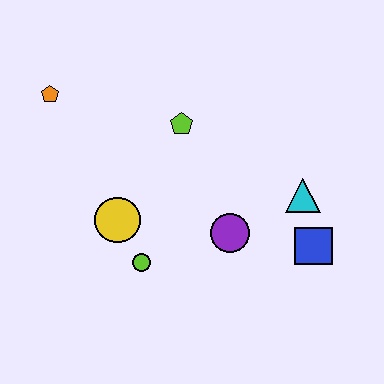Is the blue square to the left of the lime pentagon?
No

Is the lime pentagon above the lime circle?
Yes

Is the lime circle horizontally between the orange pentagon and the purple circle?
Yes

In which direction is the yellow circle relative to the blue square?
The yellow circle is to the left of the blue square.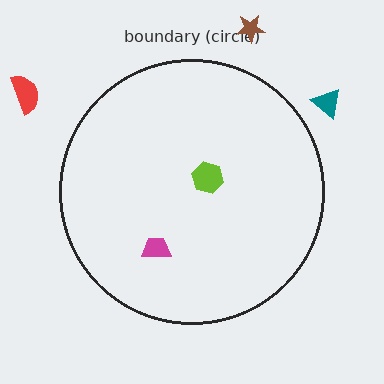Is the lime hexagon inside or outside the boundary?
Inside.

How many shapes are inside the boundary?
2 inside, 3 outside.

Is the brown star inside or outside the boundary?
Outside.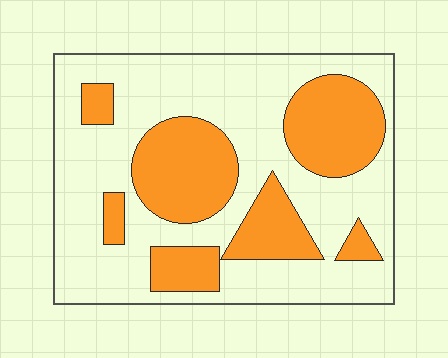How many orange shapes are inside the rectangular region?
7.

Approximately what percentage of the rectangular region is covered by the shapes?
Approximately 35%.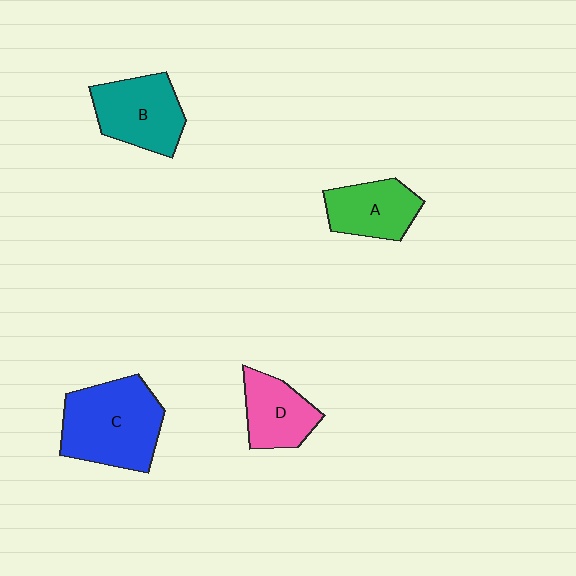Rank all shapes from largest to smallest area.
From largest to smallest: C (blue), B (teal), A (green), D (pink).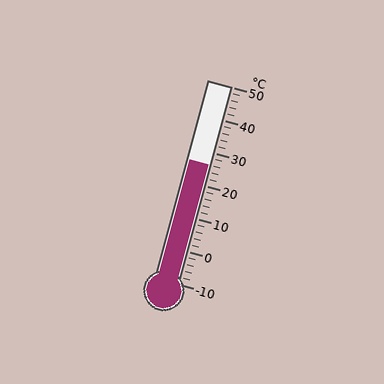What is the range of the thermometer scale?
The thermometer scale ranges from -10°C to 50°C.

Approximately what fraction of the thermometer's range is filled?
The thermometer is filled to approximately 60% of its range.